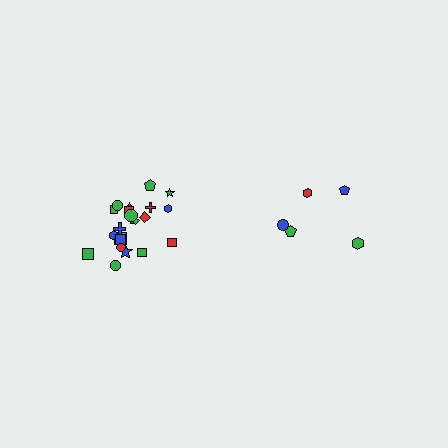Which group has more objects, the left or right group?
The left group.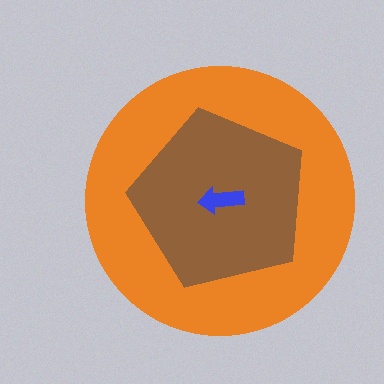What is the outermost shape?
The orange circle.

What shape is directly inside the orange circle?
The brown pentagon.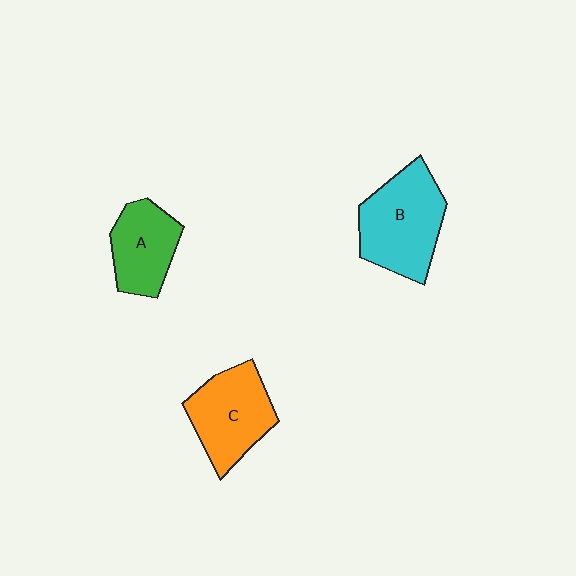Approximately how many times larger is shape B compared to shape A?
Approximately 1.5 times.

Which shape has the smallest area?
Shape A (green).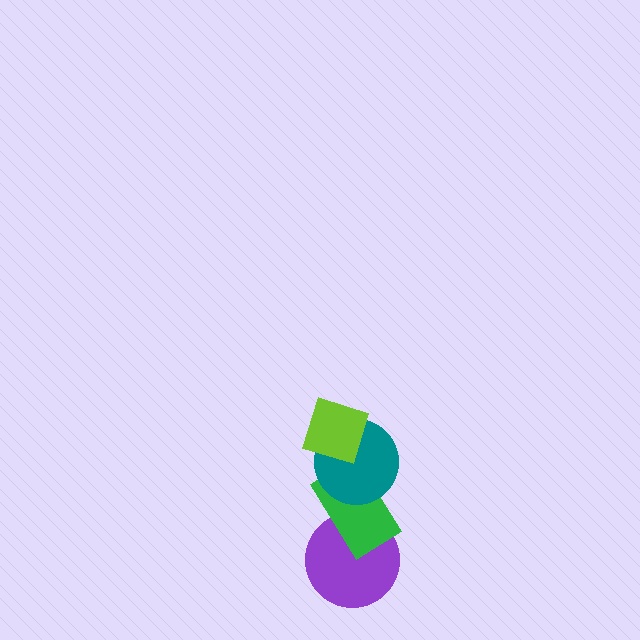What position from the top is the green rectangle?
The green rectangle is 3rd from the top.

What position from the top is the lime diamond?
The lime diamond is 1st from the top.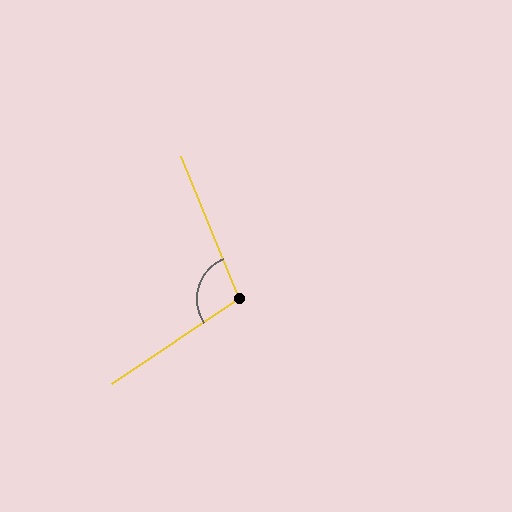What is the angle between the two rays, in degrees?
Approximately 102 degrees.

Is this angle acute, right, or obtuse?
It is obtuse.